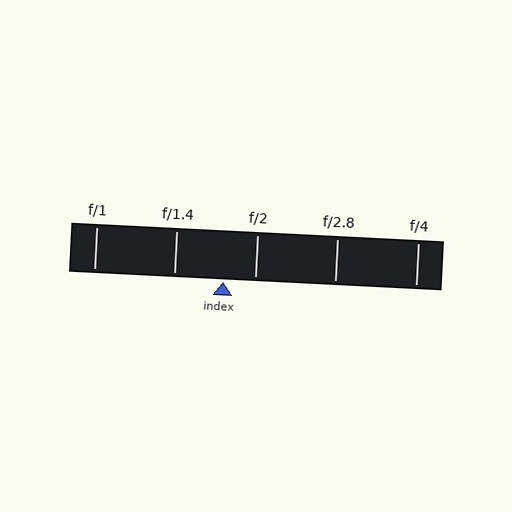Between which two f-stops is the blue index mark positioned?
The index mark is between f/1.4 and f/2.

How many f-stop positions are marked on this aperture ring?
There are 5 f-stop positions marked.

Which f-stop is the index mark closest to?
The index mark is closest to f/2.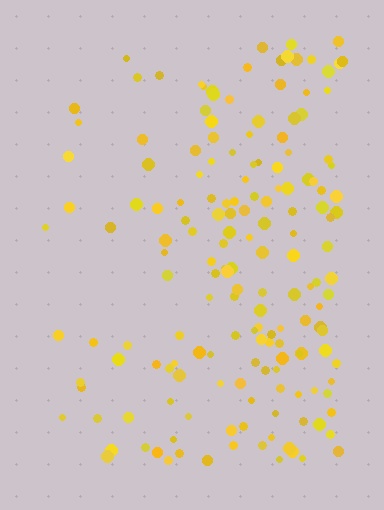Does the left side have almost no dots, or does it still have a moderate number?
Still a moderate number, just noticeably fewer than the right.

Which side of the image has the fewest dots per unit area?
The left.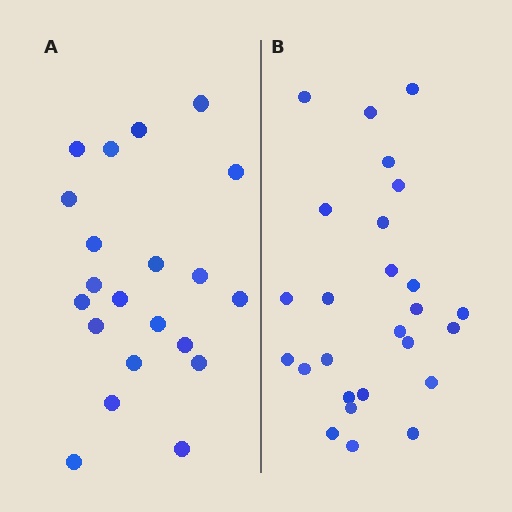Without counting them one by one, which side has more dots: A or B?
Region B (the right region) has more dots.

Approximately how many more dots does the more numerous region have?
Region B has about 5 more dots than region A.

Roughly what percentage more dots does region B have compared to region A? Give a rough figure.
About 25% more.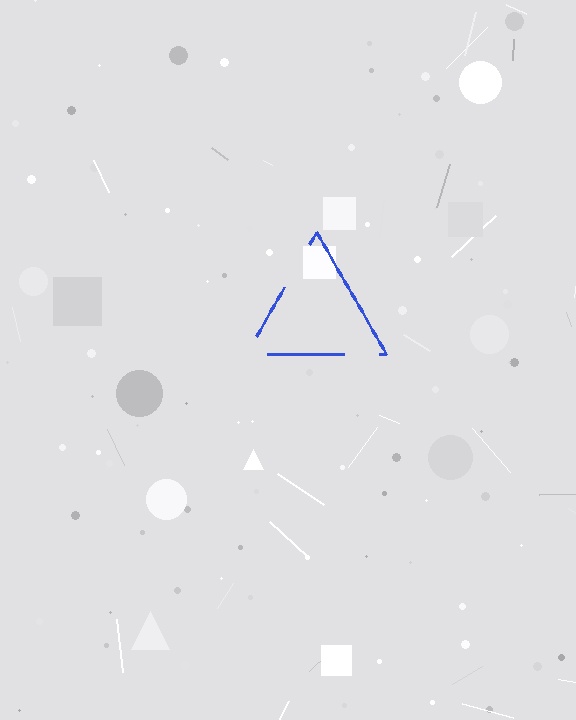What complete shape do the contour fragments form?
The contour fragments form a triangle.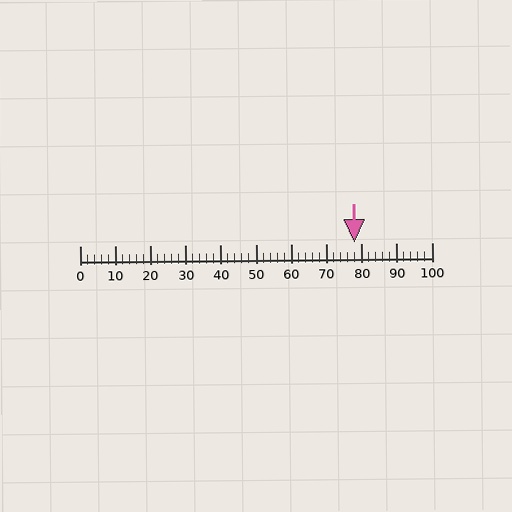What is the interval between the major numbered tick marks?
The major tick marks are spaced 10 units apart.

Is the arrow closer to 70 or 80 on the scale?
The arrow is closer to 80.